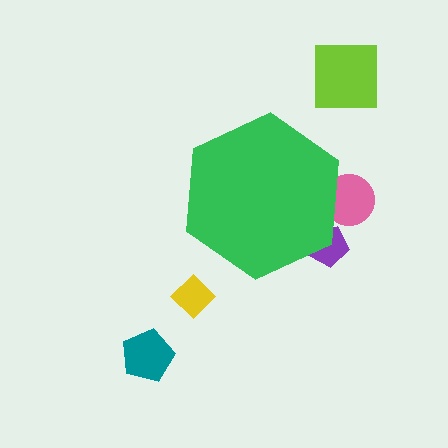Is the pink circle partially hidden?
Yes, the pink circle is partially hidden behind the green hexagon.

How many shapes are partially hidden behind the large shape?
2 shapes are partially hidden.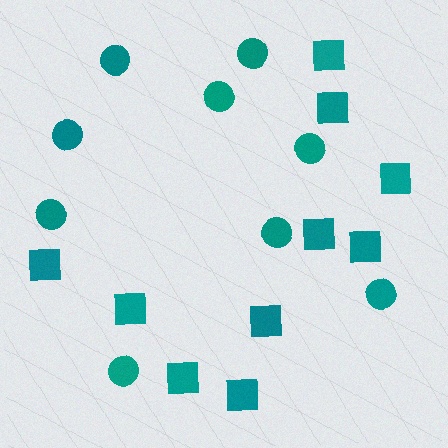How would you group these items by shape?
There are 2 groups: one group of circles (9) and one group of squares (10).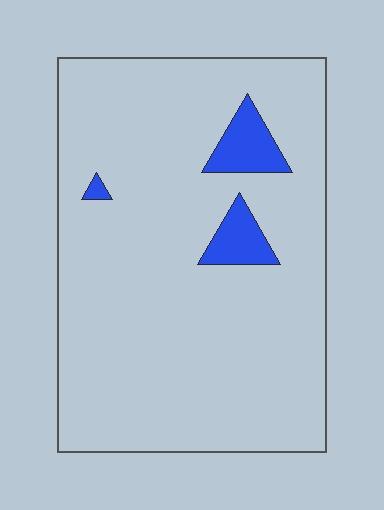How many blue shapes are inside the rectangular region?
3.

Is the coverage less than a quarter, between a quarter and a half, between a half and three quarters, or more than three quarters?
Less than a quarter.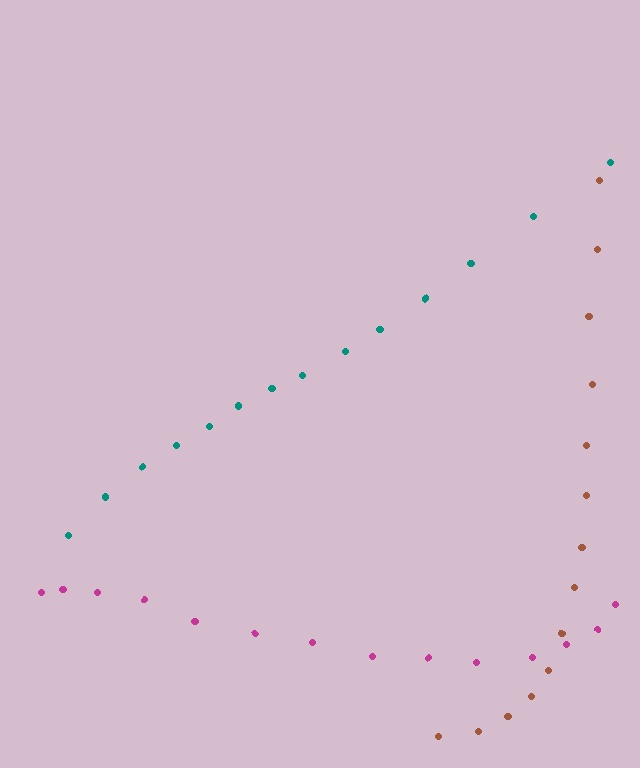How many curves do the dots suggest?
There are 3 distinct paths.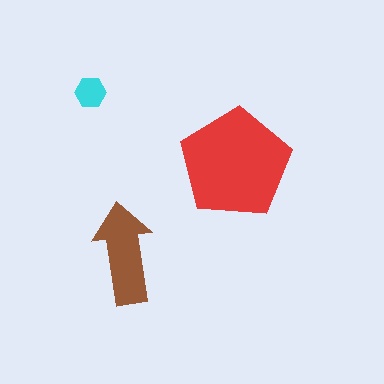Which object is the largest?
The red pentagon.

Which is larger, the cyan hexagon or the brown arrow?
The brown arrow.